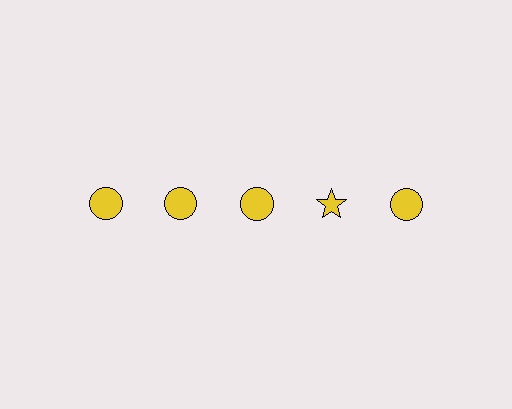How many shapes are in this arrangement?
There are 5 shapes arranged in a grid pattern.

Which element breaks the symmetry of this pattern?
The yellow star in the top row, second from right column breaks the symmetry. All other shapes are yellow circles.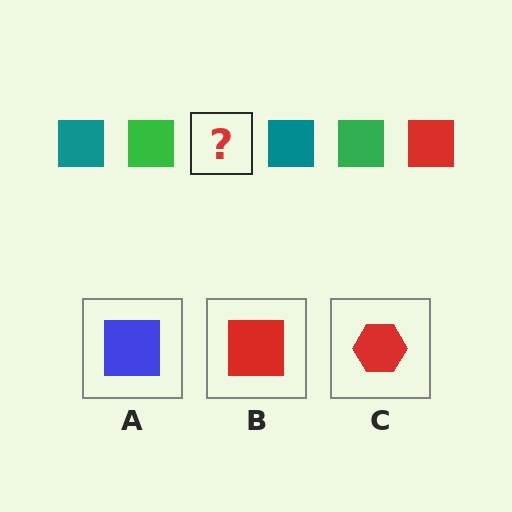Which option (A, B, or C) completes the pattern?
B.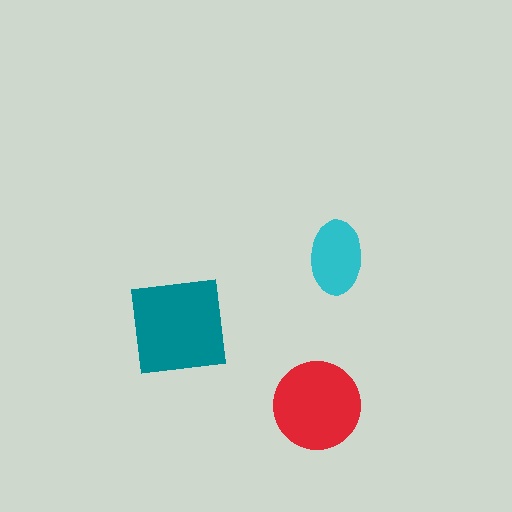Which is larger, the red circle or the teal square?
The teal square.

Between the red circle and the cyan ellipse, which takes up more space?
The red circle.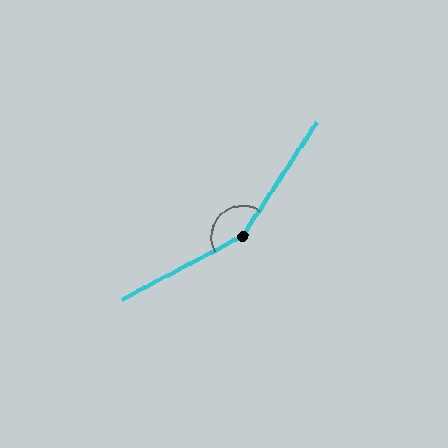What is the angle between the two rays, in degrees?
Approximately 151 degrees.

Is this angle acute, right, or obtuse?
It is obtuse.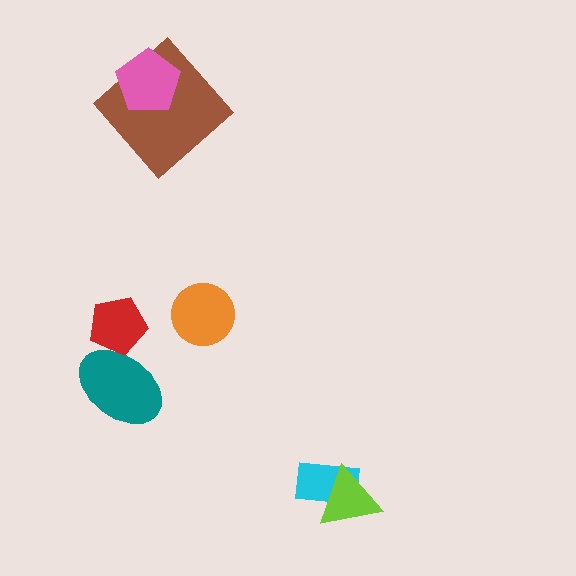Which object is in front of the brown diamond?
The pink pentagon is in front of the brown diamond.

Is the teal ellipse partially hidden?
Yes, it is partially covered by another shape.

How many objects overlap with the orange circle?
0 objects overlap with the orange circle.